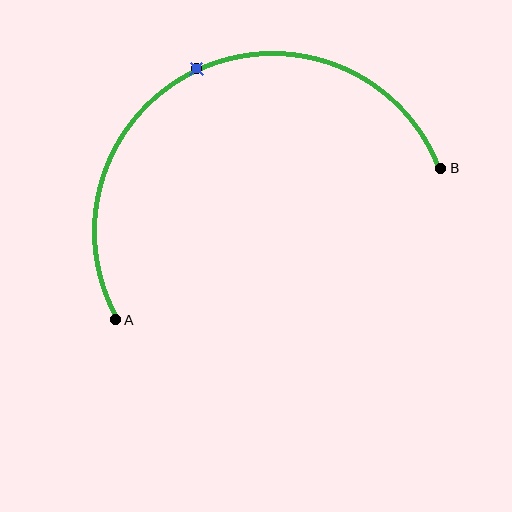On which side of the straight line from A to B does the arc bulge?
The arc bulges above the straight line connecting A and B.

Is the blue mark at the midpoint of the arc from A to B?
Yes. The blue mark lies on the arc at equal arc-length from both A and B — it is the arc midpoint.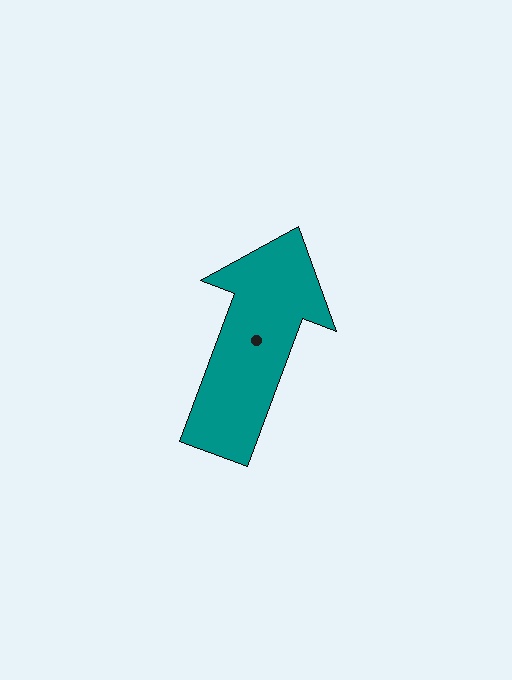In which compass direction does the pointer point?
North.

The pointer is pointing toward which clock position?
Roughly 1 o'clock.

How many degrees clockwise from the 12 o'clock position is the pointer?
Approximately 20 degrees.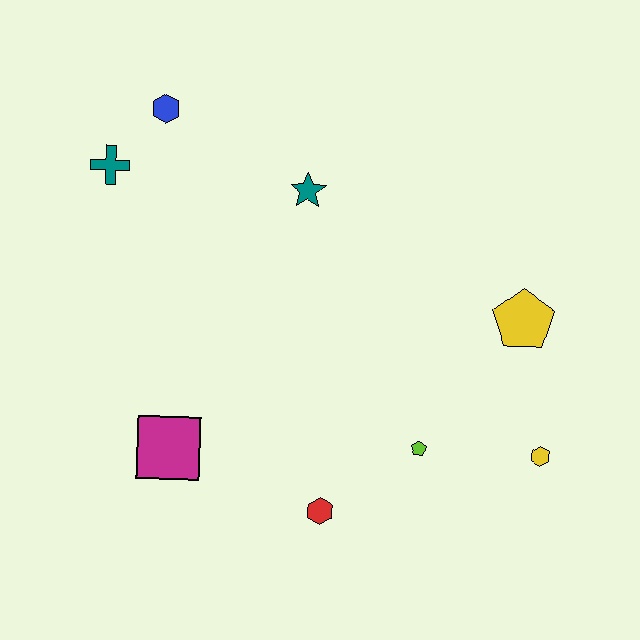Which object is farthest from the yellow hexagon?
The teal cross is farthest from the yellow hexagon.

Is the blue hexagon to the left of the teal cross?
No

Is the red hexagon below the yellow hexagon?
Yes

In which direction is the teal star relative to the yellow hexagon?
The teal star is above the yellow hexagon.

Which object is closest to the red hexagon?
The lime pentagon is closest to the red hexagon.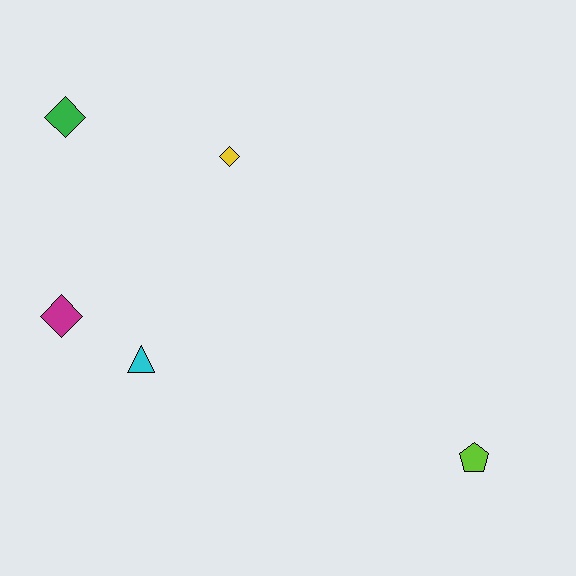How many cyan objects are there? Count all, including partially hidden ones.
There is 1 cyan object.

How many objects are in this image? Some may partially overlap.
There are 5 objects.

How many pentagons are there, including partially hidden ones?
There is 1 pentagon.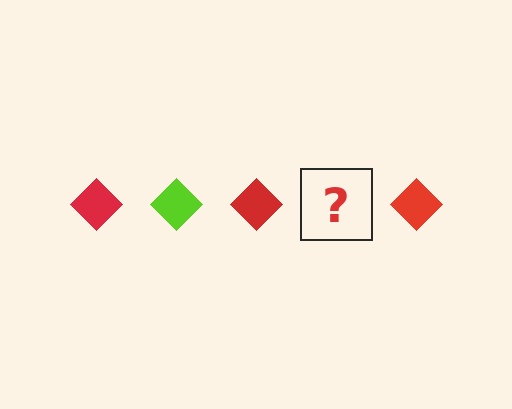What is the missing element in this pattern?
The missing element is a lime diamond.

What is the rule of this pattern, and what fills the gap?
The rule is that the pattern cycles through red, lime diamonds. The gap should be filled with a lime diamond.